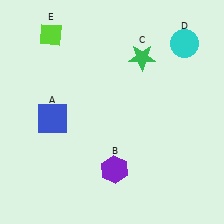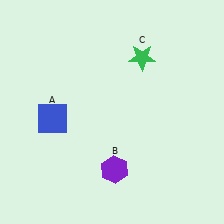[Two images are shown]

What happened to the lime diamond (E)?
The lime diamond (E) was removed in Image 2. It was in the top-left area of Image 1.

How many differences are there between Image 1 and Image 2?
There are 2 differences between the two images.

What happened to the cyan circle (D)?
The cyan circle (D) was removed in Image 2. It was in the top-right area of Image 1.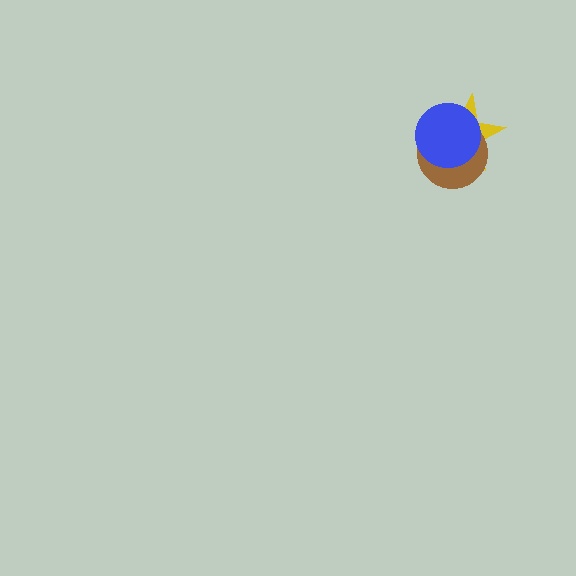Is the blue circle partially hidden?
No, no other shape covers it.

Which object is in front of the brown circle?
The blue circle is in front of the brown circle.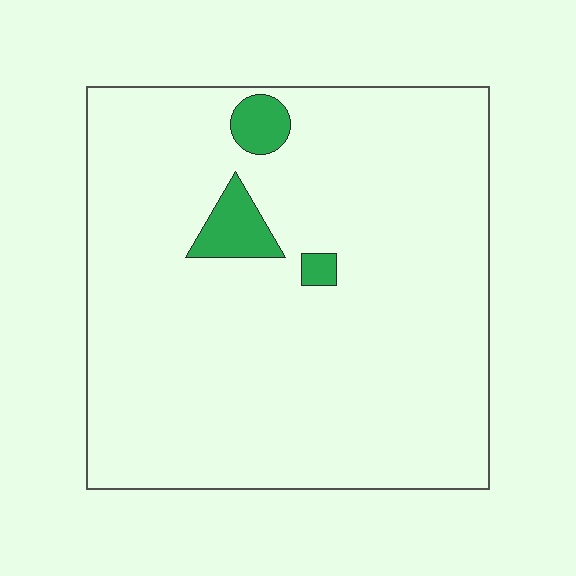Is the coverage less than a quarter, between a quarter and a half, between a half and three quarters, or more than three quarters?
Less than a quarter.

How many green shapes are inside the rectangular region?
3.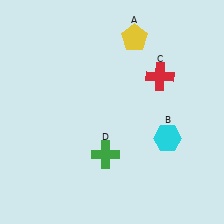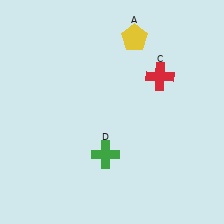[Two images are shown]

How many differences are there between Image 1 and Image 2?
There is 1 difference between the two images.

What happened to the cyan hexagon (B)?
The cyan hexagon (B) was removed in Image 2. It was in the bottom-right area of Image 1.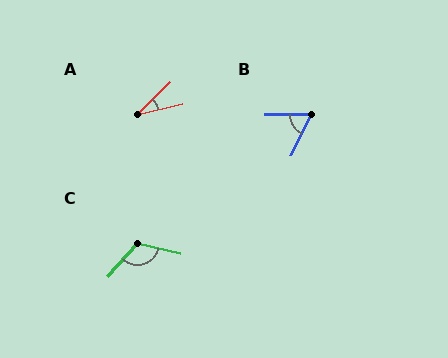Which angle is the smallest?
A, at approximately 31 degrees.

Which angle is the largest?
C, at approximately 118 degrees.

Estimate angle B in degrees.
Approximately 64 degrees.